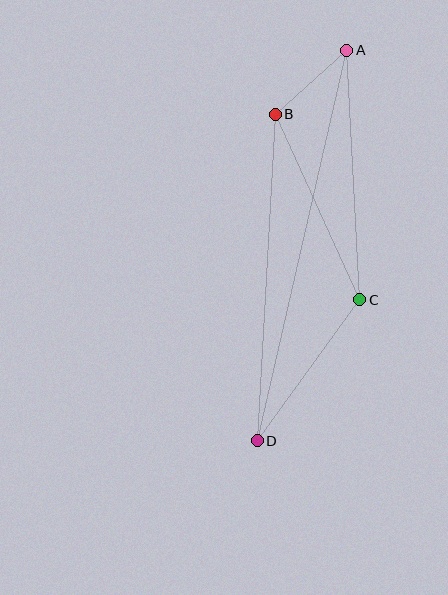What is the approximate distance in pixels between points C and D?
The distance between C and D is approximately 174 pixels.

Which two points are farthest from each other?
Points A and D are farthest from each other.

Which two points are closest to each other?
Points A and B are closest to each other.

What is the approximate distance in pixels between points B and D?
The distance between B and D is approximately 327 pixels.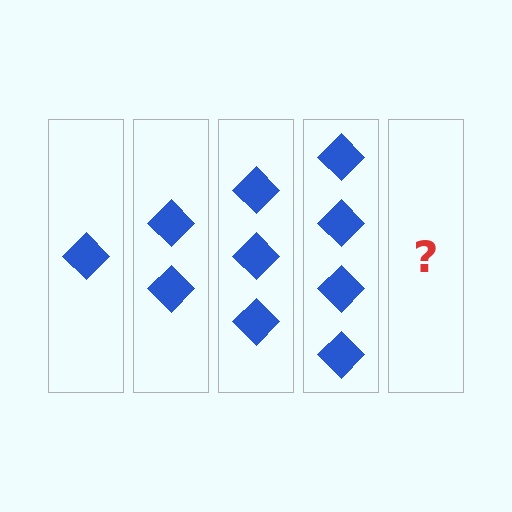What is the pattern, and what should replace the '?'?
The pattern is that each step adds one more diamond. The '?' should be 5 diamonds.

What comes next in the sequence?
The next element should be 5 diamonds.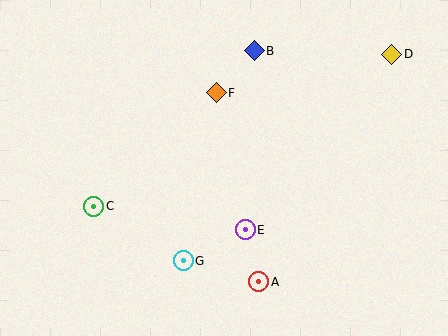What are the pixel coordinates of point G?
Point G is at (183, 261).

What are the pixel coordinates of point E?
Point E is at (245, 230).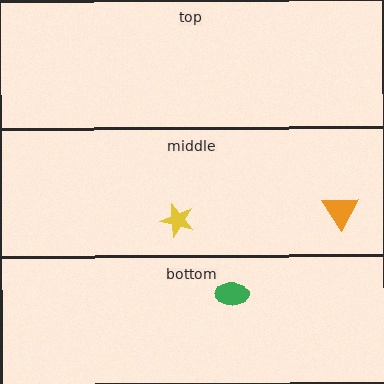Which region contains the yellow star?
The middle region.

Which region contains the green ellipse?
The bottom region.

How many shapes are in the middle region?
2.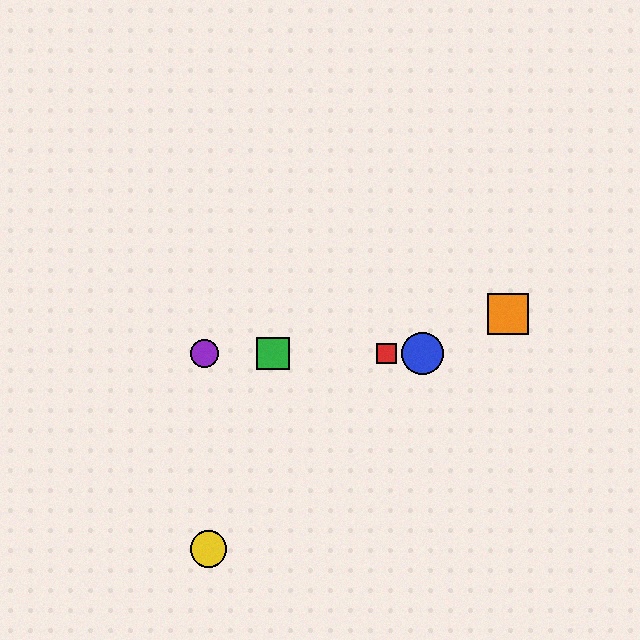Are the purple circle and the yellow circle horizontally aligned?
No, the purple circle is at y≈354 and the yellow circle is at y≈549.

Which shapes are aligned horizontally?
The red square, the blue circle, the green square, the purple circle are aligned horizontally.